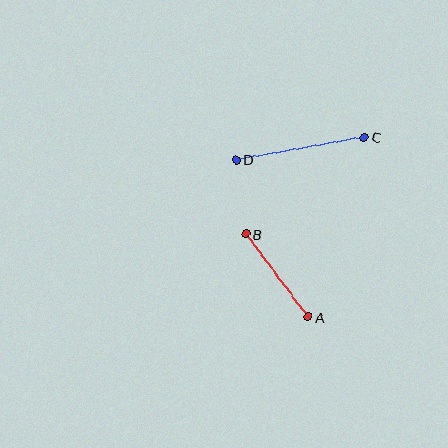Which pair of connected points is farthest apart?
Points C and D are farthest apart.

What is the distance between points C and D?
The distance is approximately 130 pixels.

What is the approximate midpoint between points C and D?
The midpoint is at approximately (300, 149) pixels.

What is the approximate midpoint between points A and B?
The midpoint is at approximately (277, 276) pixels.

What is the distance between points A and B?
The distance is approximately 104 pixels.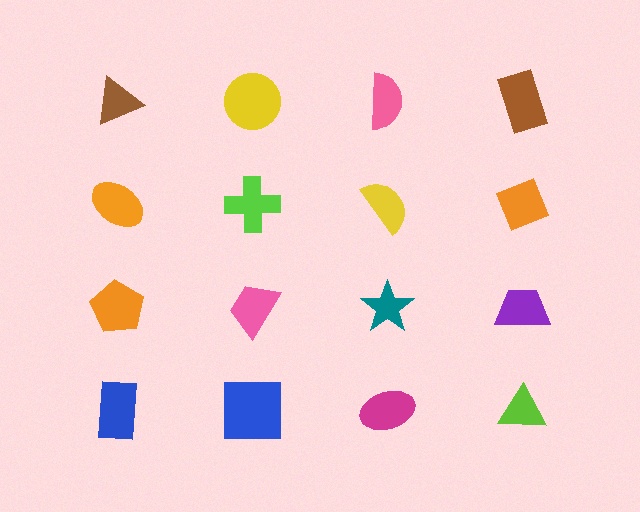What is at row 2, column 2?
A lime cross.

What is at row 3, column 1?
An orange pentagon.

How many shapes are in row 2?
4 shapes.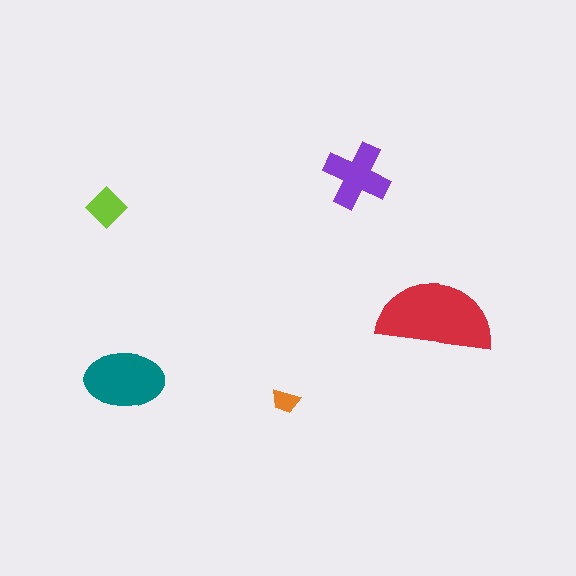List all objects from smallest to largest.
The orange trapezoid, the lime diamond, the purple cross, the teal ellipse, the red semicircle.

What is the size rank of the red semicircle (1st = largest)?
1st.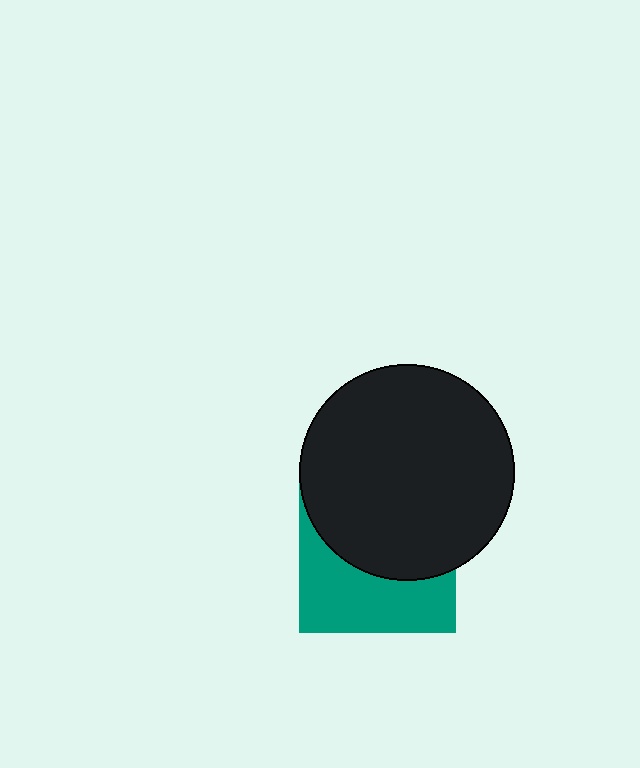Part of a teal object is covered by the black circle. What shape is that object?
It is a square.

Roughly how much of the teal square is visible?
A small part of it is visible (roughly 44%).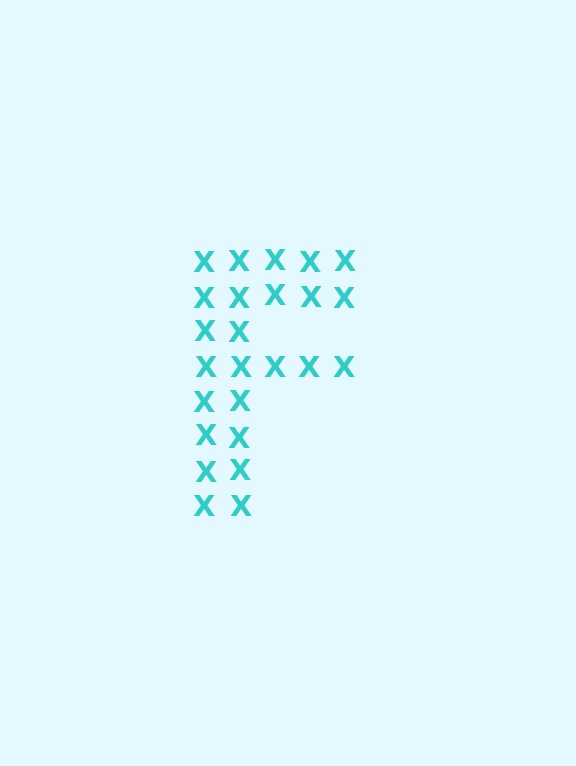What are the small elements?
The small elements are letter X's.